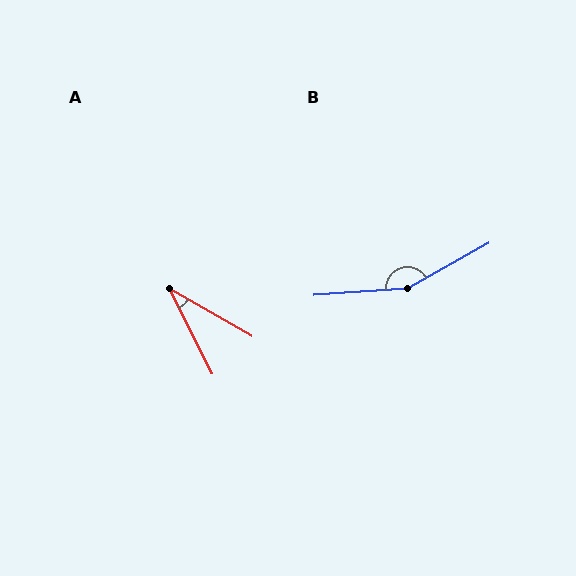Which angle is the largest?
B, at approximately 155 degrees.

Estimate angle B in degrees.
Approximately 155 degrees.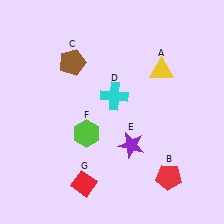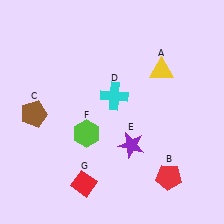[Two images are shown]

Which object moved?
The brown pentagon (C) moved down.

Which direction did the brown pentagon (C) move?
The brown pentagon (C) moved down.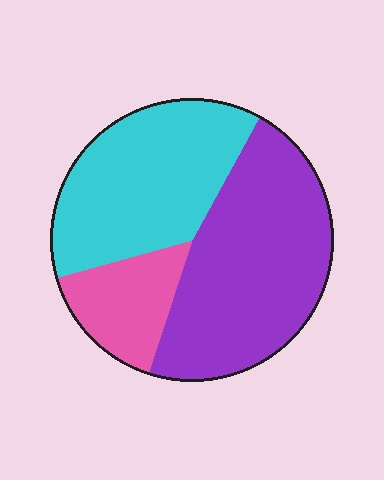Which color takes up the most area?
Purple, at roughly 45%.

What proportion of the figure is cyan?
Cyan takes up between a quarter and a half of the figure.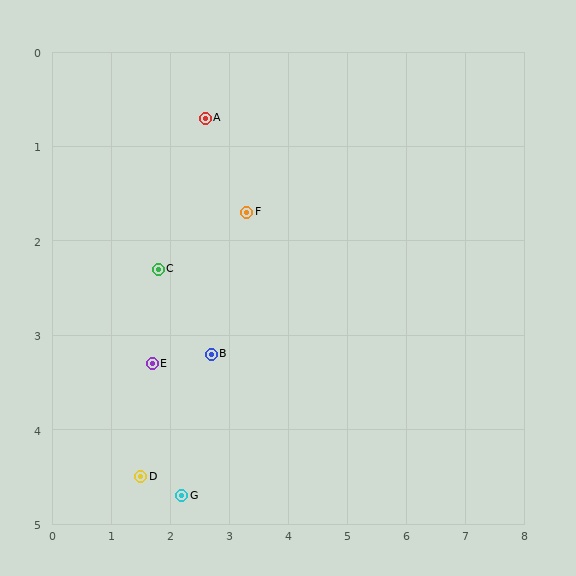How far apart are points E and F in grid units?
Points E and F are about 2.3 grid units apart.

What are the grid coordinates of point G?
Point G is at approximately (2.2, 4.7).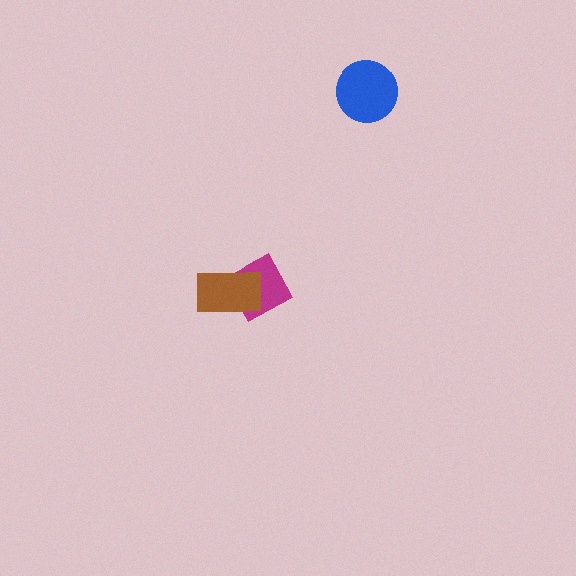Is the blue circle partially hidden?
No, no other shape covers it.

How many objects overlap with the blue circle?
0 objects overlap with the blue circle.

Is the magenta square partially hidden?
Yes, it is partially covered by another shape.